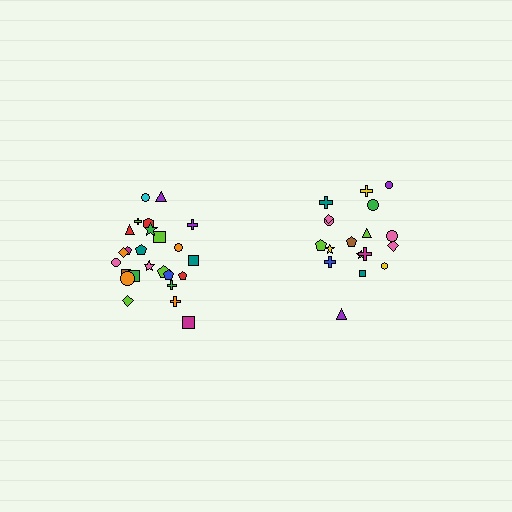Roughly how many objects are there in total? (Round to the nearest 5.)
Roughly 45 objects in total.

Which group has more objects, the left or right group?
The left group.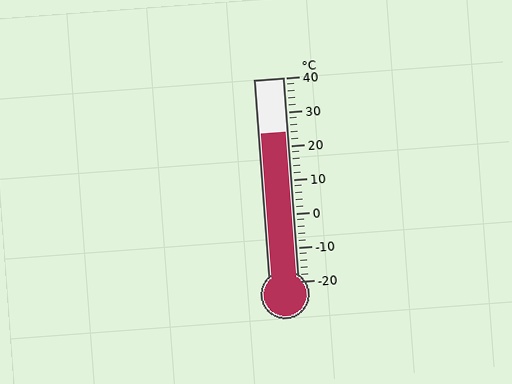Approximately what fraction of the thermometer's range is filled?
The thermometer is filled to approximately 75% of its range.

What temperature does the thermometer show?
The thermometer shows approximately 24°C.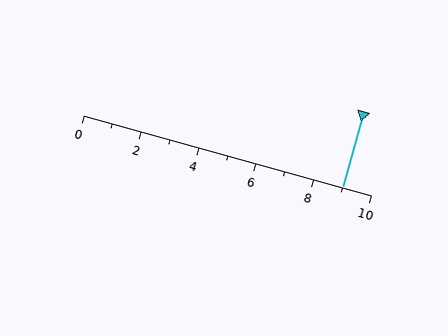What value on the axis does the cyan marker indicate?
The marker indicates approximately 9.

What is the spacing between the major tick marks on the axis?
The major ticks are spaced 2 apart.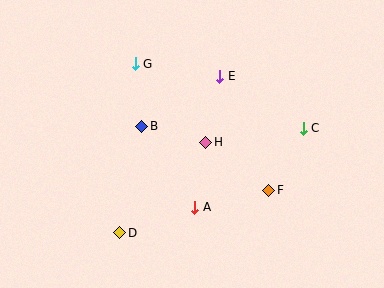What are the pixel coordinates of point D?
Point D is at (120, 233).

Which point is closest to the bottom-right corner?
Point F is closest to the bottom-right corner.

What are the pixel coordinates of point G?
Point G is at (135, 64).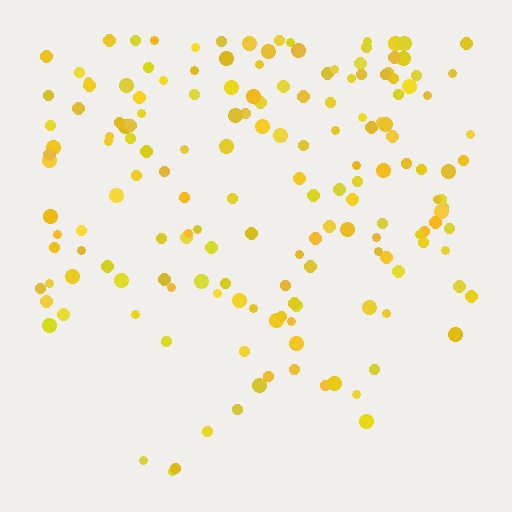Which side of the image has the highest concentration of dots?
The top.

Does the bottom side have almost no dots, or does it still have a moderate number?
Still a moderate number, just noticeably fewer than the top.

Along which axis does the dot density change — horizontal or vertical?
Vertical.